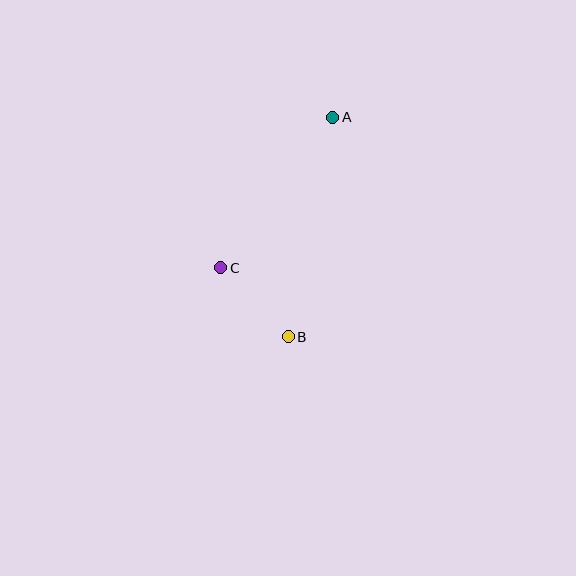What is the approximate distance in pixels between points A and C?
The distance between A and C is approximately 187 pixels.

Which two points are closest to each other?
Points B and C are closest to each other.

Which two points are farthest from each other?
Points A and B are farthest from each other.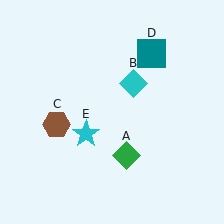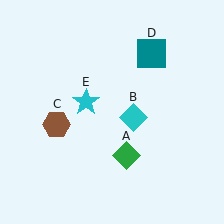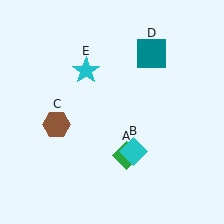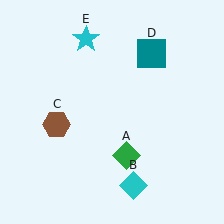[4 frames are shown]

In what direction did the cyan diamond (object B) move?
The cyan diamond (object B) moved down.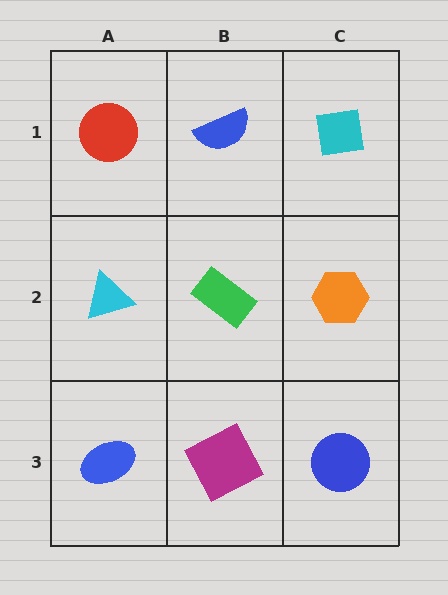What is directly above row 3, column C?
An orange hexagon.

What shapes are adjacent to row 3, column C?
An orange hexagon (row 2, column C), a magenta square (row 3, column B).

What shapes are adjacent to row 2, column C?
A cyan square (row 1, column C), a blue circle (row 3, column C), a green rectangle (row 2, column B).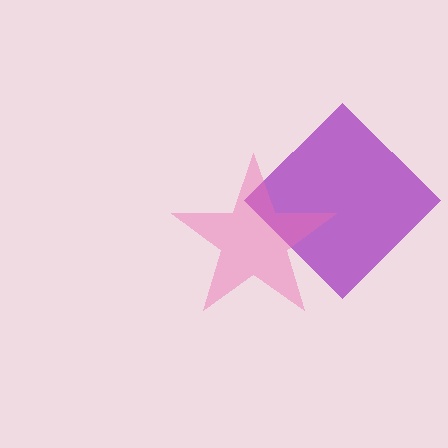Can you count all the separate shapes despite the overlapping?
Yes, there are 2 separate shapes.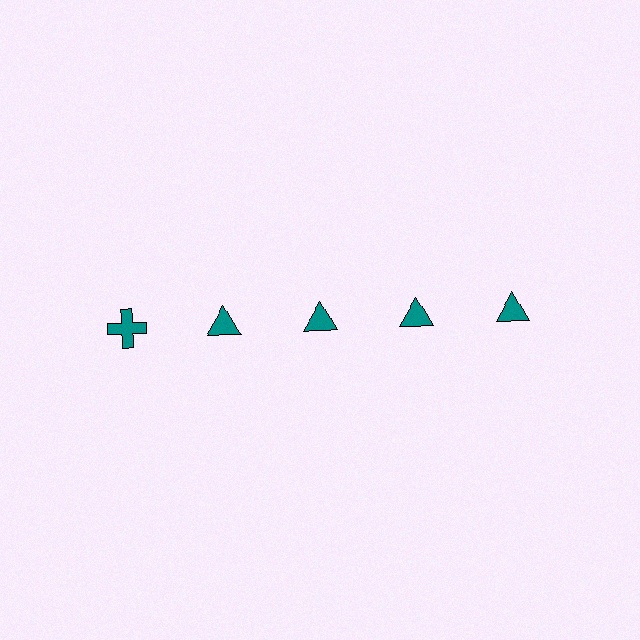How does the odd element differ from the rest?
It has a different shape: cross instead of triangle.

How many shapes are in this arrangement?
There are 5 shapes arranged in a grid pattern.